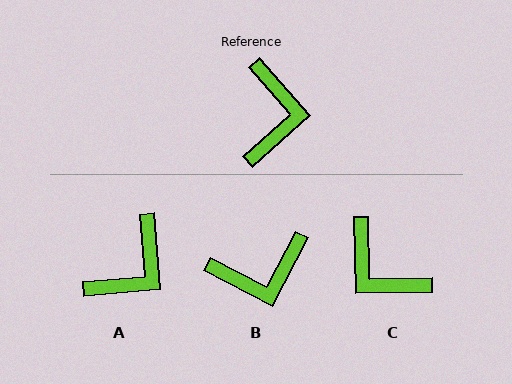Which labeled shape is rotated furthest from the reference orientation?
C, about 130 degrees away.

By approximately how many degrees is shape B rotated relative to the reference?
Approximately 69 degrees clockwise.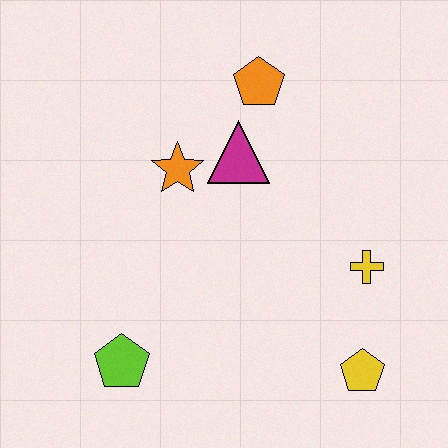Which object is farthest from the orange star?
The yellow pentagon is farthest from the orange star.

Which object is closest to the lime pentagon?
The orange star is closest to the lime pentagon.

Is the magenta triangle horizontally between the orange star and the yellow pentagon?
Yes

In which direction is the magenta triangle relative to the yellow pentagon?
The magenta triangle is above the yellow pentagon.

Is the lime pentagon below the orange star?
Yes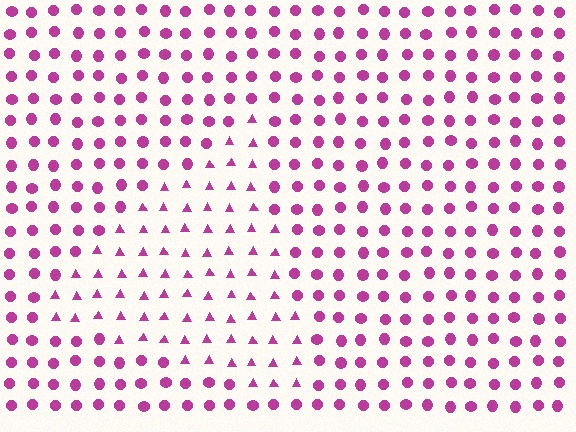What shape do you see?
I see a triangle.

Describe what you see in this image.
The image is filled with small magenta elements arranged in a uniform grid. A triangle-shaped region contains triangles, while the surrounding area contains circles. The boundary is defined purely by the change in element shape.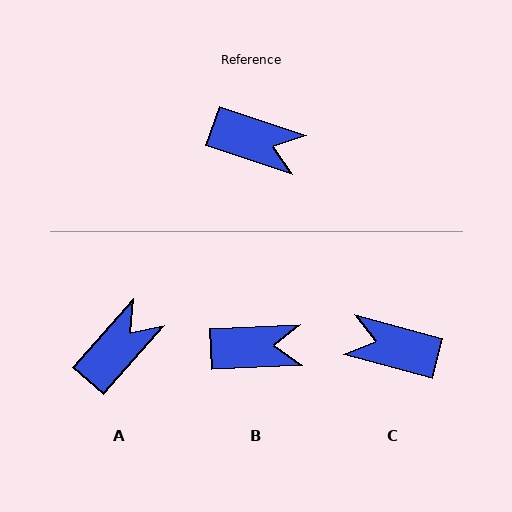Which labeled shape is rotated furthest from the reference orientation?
C, about 176 degrees away.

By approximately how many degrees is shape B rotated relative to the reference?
Approximately 21 degrees counter-clockwise.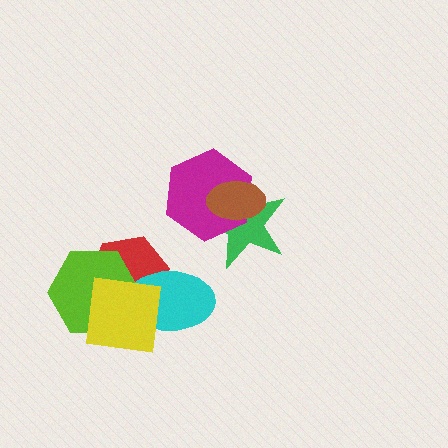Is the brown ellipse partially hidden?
No, no other shape covers it.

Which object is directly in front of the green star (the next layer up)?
The magenta hexagon is directly in front of the green star.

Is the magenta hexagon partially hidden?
Yes, it is partially covered by another shape.